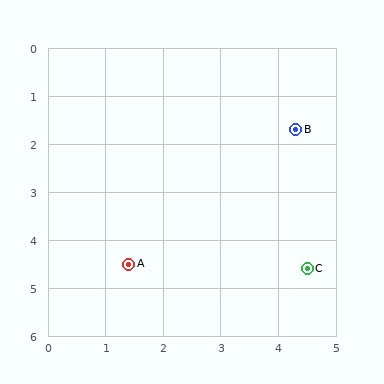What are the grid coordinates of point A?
Point A is at approximately (1.4, 4.5).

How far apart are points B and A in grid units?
Points B and A are about 4.0 grid units apart.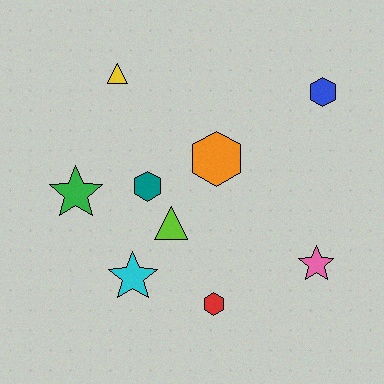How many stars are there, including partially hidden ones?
There are 3 stars.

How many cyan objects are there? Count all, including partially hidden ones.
There is 1 cyan object.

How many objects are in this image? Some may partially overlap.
There are 9 objects.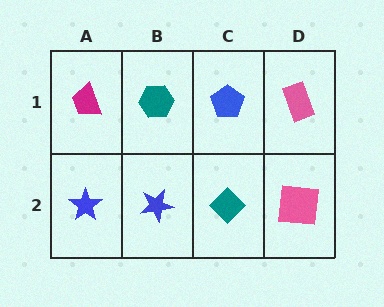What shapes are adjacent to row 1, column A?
A blue star (row 2, column A), a teal hexagon (row 1, column B).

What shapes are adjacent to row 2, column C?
A blue pentagon (row 1, column C), a blue star (row 2, column B), a pink square (row 2, column D).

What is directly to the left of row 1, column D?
A blue pentagon.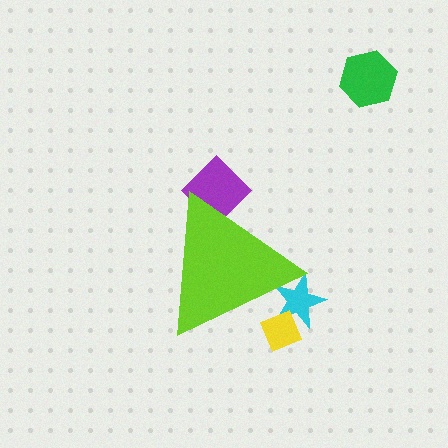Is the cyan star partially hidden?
Yes, the cyan star is partially hidden behind the lime triangle.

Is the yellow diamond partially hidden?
Yes, the yellow diamond is partially hidden behind the lime triangle.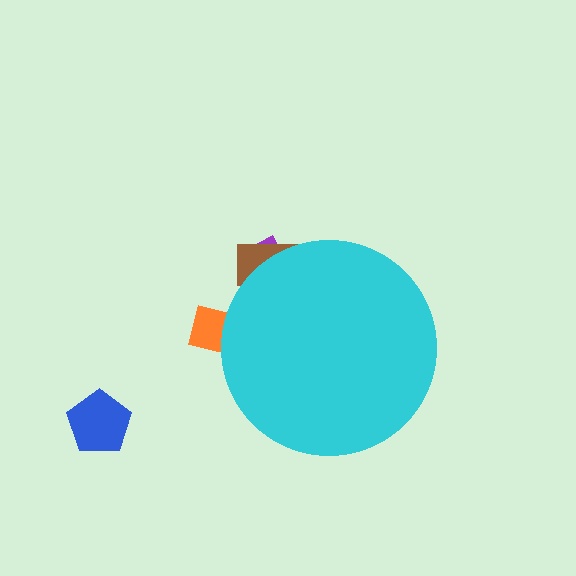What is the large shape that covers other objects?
A cyan circle.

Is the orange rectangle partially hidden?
Yes, the orange rectangle is partially hidden behind the cyan circle.